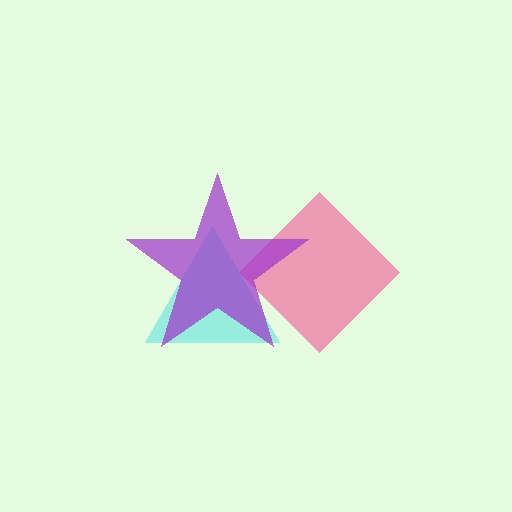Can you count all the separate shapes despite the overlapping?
Yes, there are 3 separate shapes.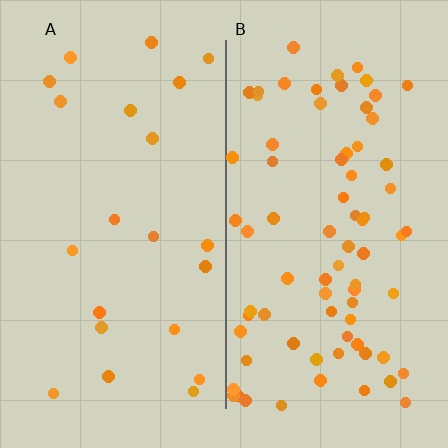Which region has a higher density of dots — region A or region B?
B (the right).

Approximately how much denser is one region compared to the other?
Approximately 3.5× — region B over region A.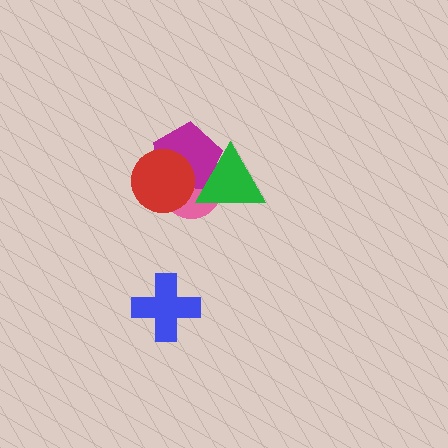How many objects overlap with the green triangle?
2 objects overlap with the green triangle.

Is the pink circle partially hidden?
Yes, it is partially covered by another shape.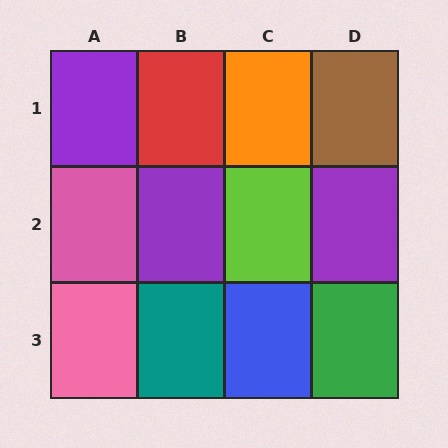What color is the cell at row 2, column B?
Purple.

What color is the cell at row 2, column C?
Lime.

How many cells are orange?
1 cell is orange.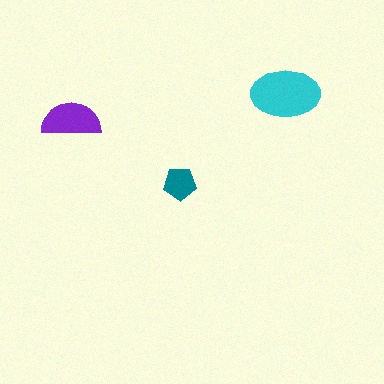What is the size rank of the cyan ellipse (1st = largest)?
1st.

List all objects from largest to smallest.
The cyan ellipse, the purple semicircle, the teal pentagon.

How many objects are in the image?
There are 3 objects in the image.